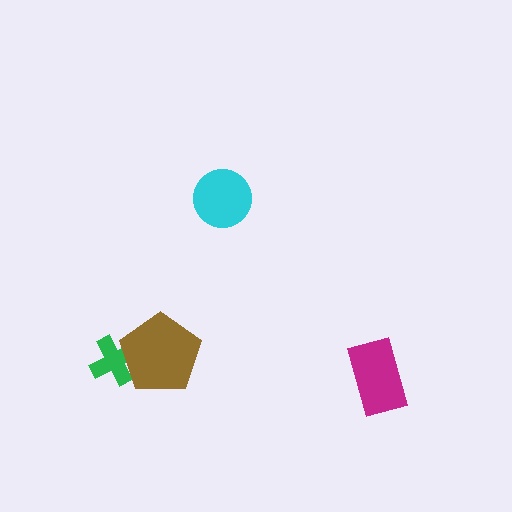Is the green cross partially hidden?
Yes, it is partially covered by another shape.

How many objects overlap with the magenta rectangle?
0 objects overlap with the magenta rectangle.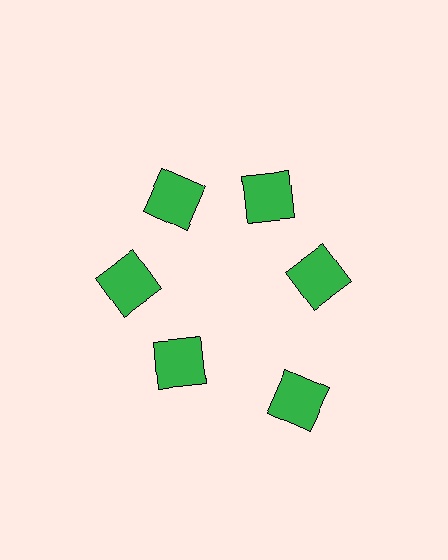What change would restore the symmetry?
The symmetry would be restored by moving it inward, back onto the ring so that all 6 squares sit at equal angles and equal distance from the center.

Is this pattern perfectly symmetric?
No. The 6 green squares are arranged in a ring, but one element near the 5 o'clock position is pushed outward from the center, breaking the 6-fold rotational symmetry.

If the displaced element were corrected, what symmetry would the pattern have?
It would have 6-fold rotational symmetry — the pattern would map onto itself every 60 degrees.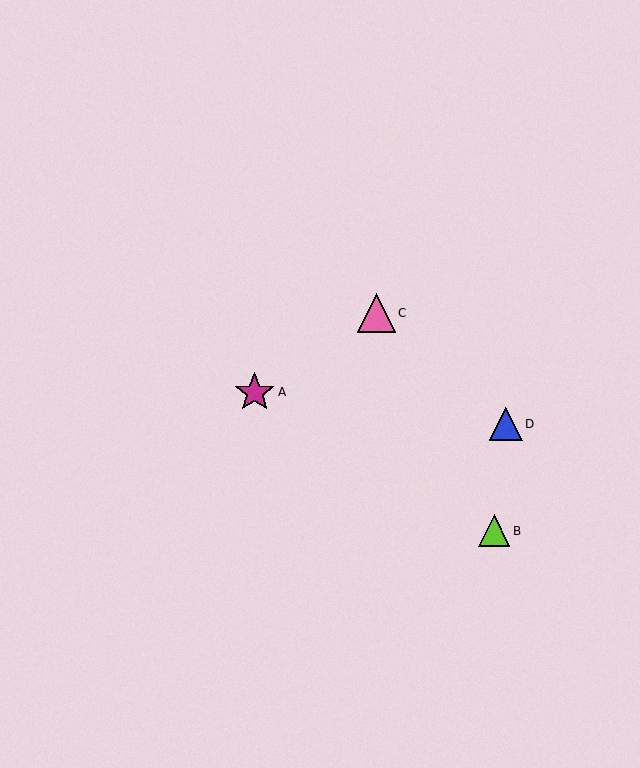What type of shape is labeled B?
Shape B is a lime triangle.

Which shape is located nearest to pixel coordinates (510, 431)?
The blue triangle (labeled D) at (506, 424) is nearest to that location.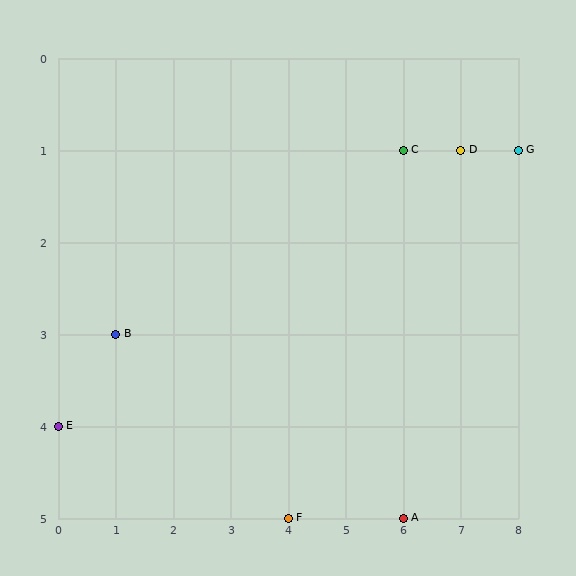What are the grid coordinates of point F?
Point F is at grid coordinates (4, 5).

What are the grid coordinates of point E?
Point E is at grid coordinates (0, 4).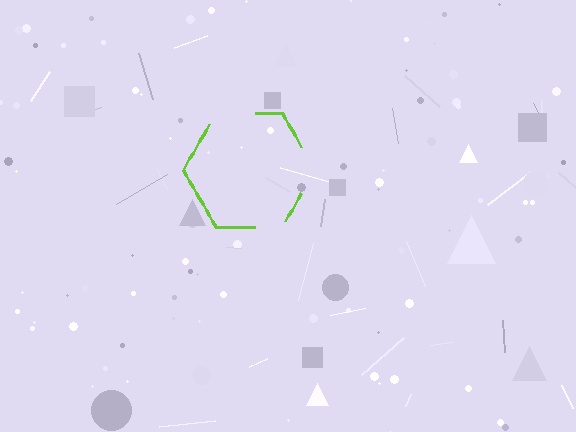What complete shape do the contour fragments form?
The contour fragments form a hexagon.